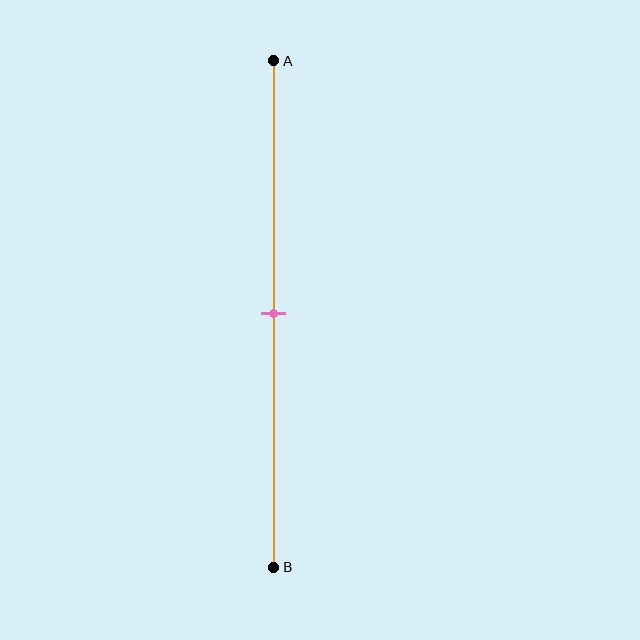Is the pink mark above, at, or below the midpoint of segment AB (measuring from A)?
The pink mark is approximately at the midpoint of segment AB.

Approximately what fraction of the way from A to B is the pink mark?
The pink mark is approximately 50% of the way from A to B.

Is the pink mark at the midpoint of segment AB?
Yes, the mark is approximately at the midpoint.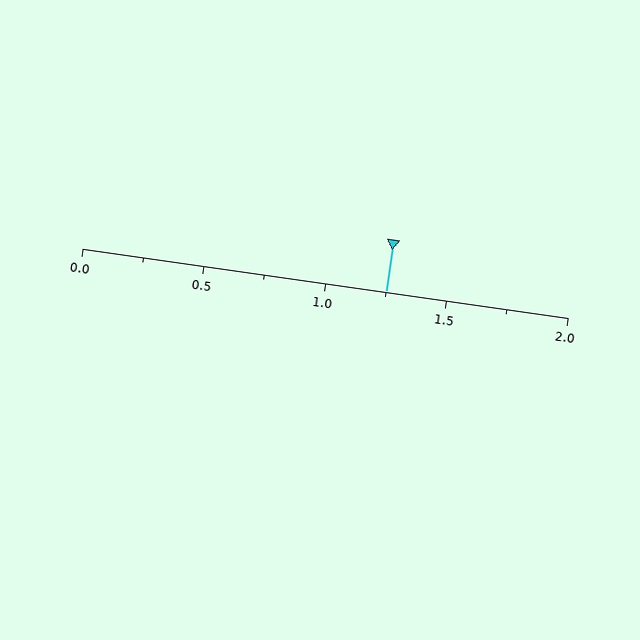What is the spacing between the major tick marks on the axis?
The major ticks are spaced 0.5 apart.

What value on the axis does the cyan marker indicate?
The marker indicates approximately 1.25.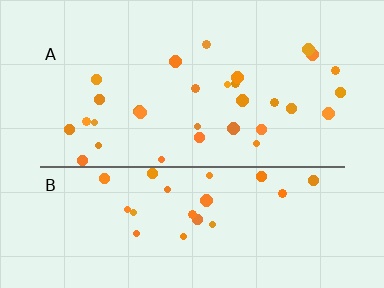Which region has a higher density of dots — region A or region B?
A (the top).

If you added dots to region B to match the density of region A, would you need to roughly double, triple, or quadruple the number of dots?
Approximately double.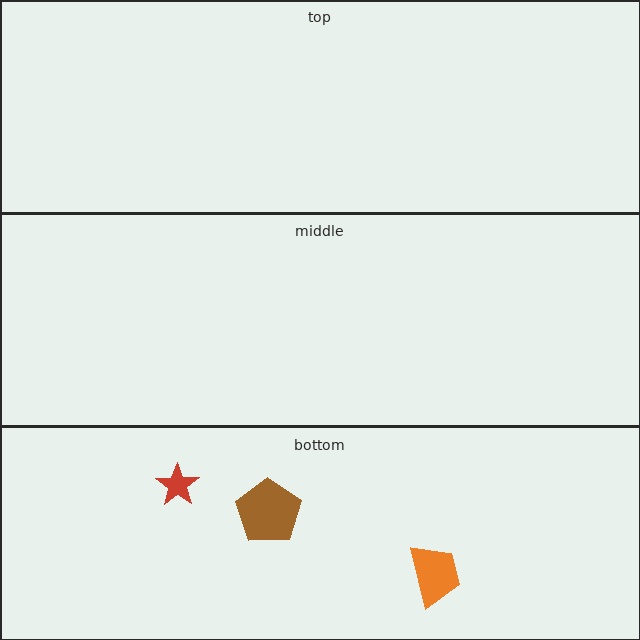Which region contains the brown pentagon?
The bottom region.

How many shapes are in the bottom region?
3.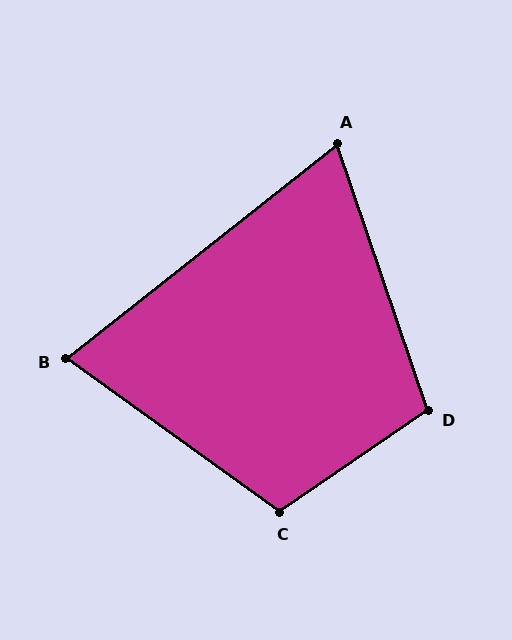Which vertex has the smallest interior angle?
A, at approximately 70 degrees.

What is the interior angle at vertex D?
Approximately 106 degrees (obtuse).